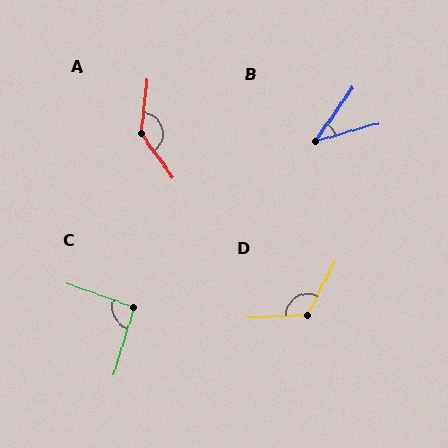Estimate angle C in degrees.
Approximately 92 degrees.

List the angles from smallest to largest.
B (39°), C (92°), D (120°), A (139°).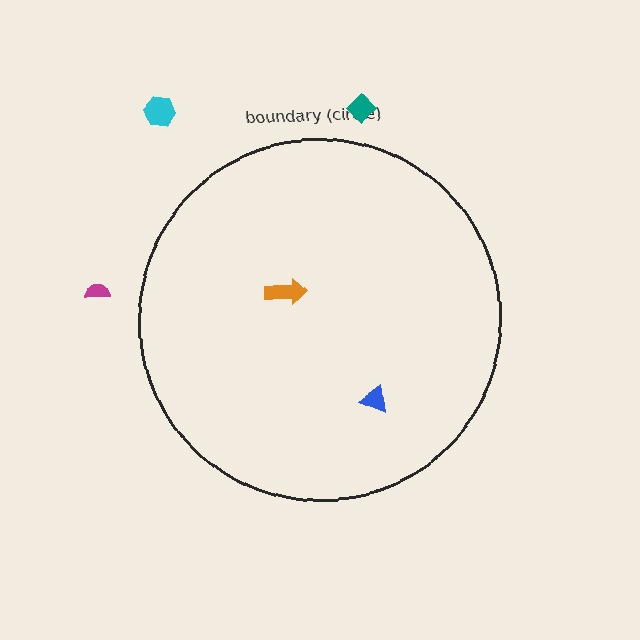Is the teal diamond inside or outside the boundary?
Outside.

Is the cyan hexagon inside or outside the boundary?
Outside.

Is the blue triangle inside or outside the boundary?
Inside.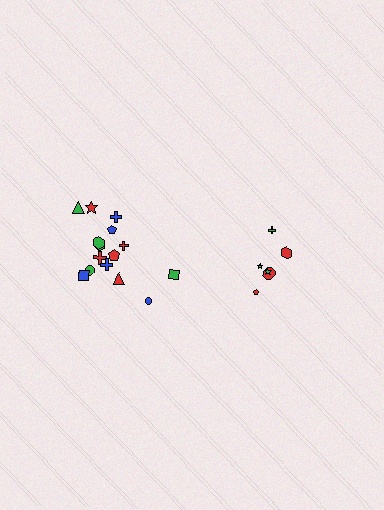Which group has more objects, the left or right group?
The left group.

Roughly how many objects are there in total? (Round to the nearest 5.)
Roughly 20 objects in total.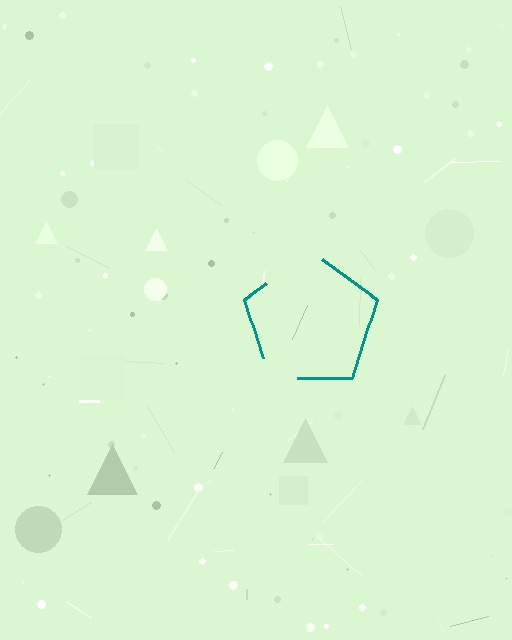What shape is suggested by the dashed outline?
The dashed outline suggests a pentagon.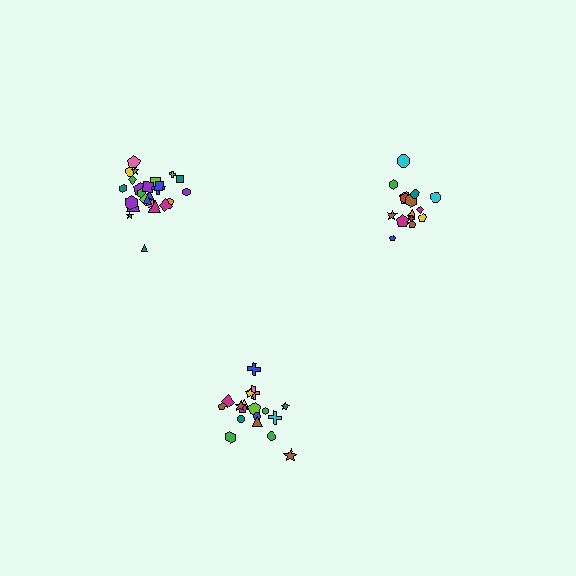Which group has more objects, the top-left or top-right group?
The top-left group.